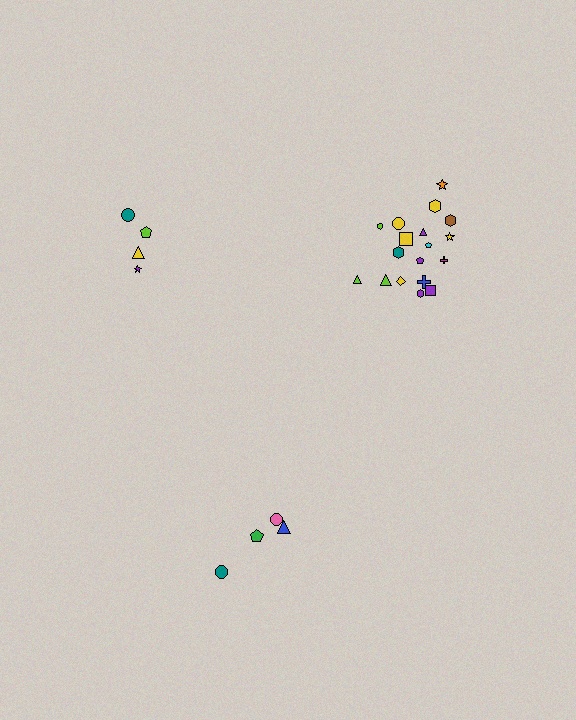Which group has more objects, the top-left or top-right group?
The top-right group.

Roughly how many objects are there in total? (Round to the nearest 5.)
Roughly 25 objects in total.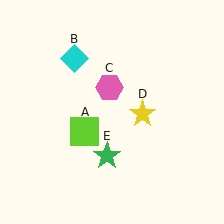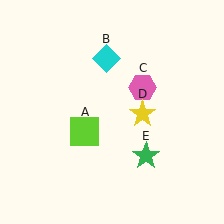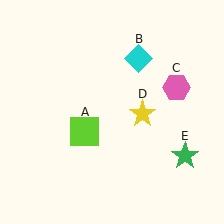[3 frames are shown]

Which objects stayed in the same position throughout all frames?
Lime square (object A) and yellow star (object D) remained stationary.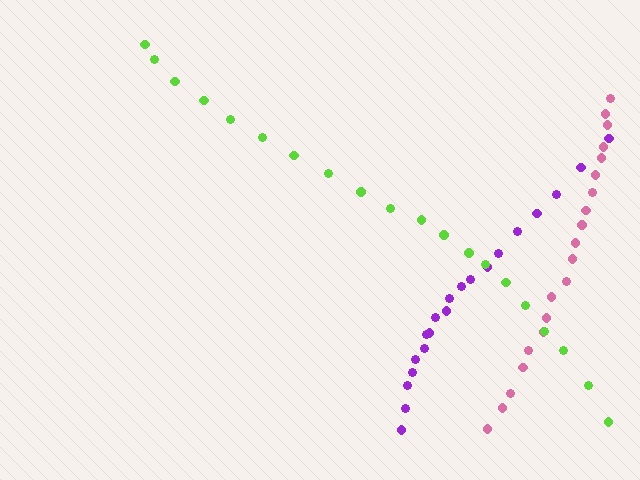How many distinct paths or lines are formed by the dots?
There are 3 distinct paths.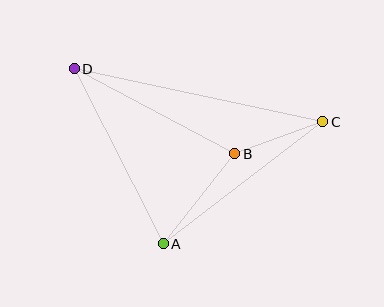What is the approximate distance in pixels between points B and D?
The distance between B and D is approximately 181 pixels.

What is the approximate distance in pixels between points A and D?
The distance between A and D is approximately 196 pixels.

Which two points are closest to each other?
Points B and C are closest to each other.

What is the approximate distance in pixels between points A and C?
The distance between A and C is approximately 201 pixels.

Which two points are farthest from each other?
Points C and D are farthest from each other.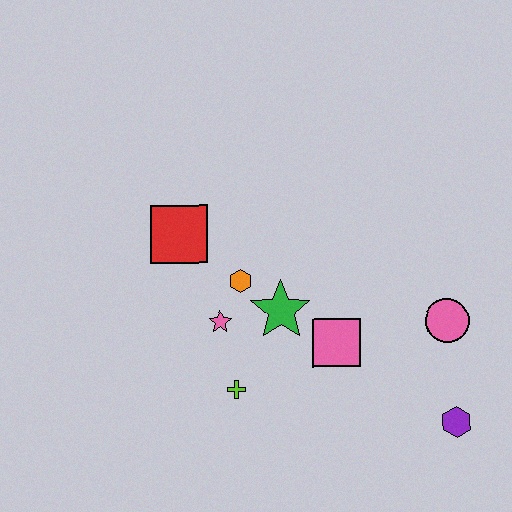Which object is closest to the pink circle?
The purple hexagon is closest to the pink circle.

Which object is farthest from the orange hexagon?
The purple hexagon is farthest from the orange hexagon.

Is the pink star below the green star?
Yes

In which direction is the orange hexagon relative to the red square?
The orange hexagon is to the right of the red square.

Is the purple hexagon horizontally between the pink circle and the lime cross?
No